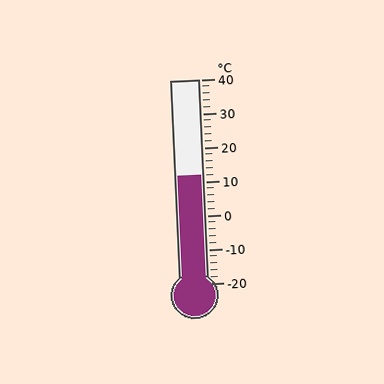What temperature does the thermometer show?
The thermometer shows approximately 12°C.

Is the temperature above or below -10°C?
The temperature is above -10°C.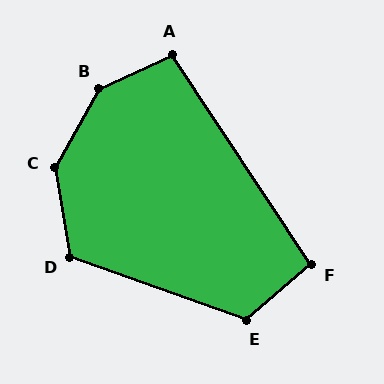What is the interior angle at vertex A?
Approximately 98 degrees (obtuse).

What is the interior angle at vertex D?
Approximately 118 degrees (obtuse).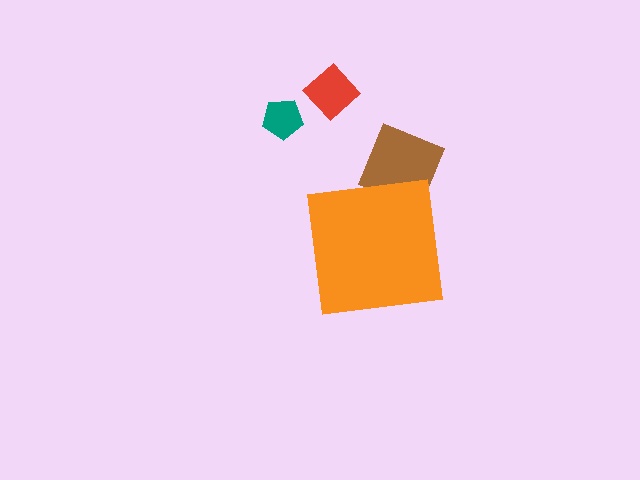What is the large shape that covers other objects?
An orange square.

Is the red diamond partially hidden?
No, the red diamond is fully visible.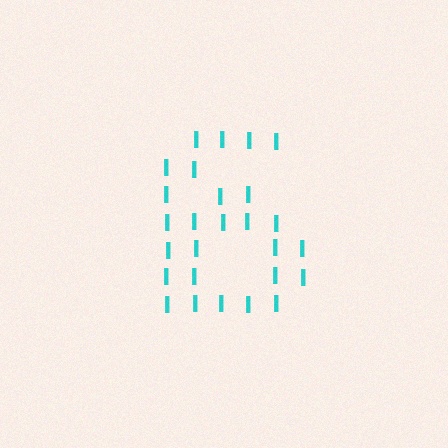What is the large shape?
The large shape is the digit 6.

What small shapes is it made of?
It is made of small letter I's.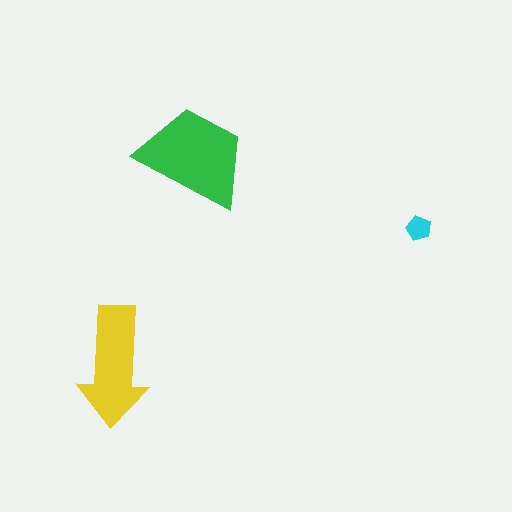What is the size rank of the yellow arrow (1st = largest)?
2nd.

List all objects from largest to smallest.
The green trapezoid, the yellow arrow, the cyan pentagon.